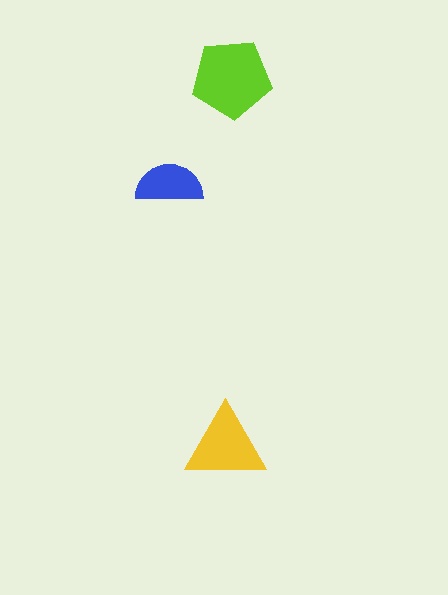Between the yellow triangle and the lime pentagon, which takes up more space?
The lime pentagon.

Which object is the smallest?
The blue semicircle.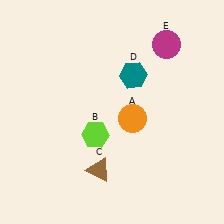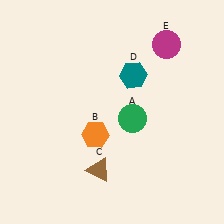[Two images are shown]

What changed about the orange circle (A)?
In Image 1, A is orange. In Image 2, it changed to green.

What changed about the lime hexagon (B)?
In Image 1, B is lime. In Image 2, it changed to orange.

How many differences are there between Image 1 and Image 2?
There are 2 differences between the two images.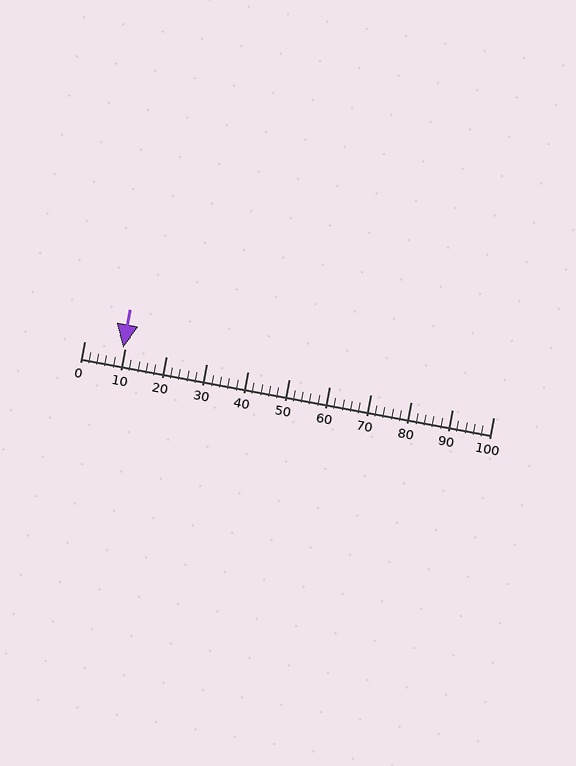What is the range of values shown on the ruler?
The ruler shows values from 0 to 100.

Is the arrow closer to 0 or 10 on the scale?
The arrow is closer to 10.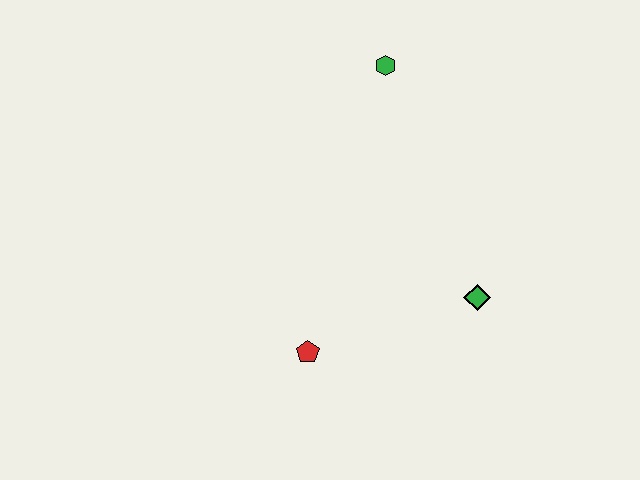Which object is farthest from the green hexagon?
The red pentagon is farthest from the green hexagon.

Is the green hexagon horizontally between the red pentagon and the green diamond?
Yes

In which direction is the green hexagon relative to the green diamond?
The green hexagon is above the green diamond.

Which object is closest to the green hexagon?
The green diamond is closest to the green hexagon.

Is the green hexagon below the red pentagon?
No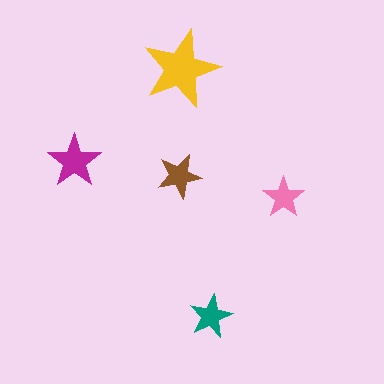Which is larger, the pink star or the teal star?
The teal one.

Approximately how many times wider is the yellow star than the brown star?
About 1.5 times wider.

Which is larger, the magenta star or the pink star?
The magenta one.